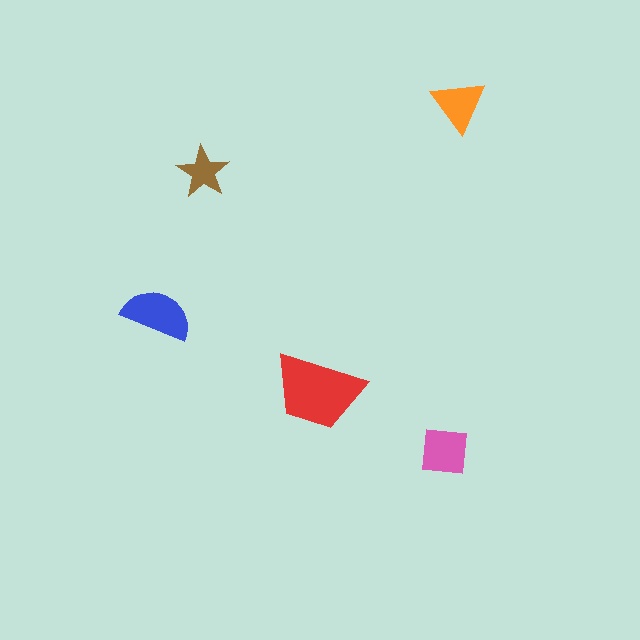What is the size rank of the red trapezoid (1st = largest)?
1st.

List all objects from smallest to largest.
The brown star, the orange triangle, the pink square, the blue semicircle, the red trapezoid.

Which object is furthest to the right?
The orange triangle is rightmost.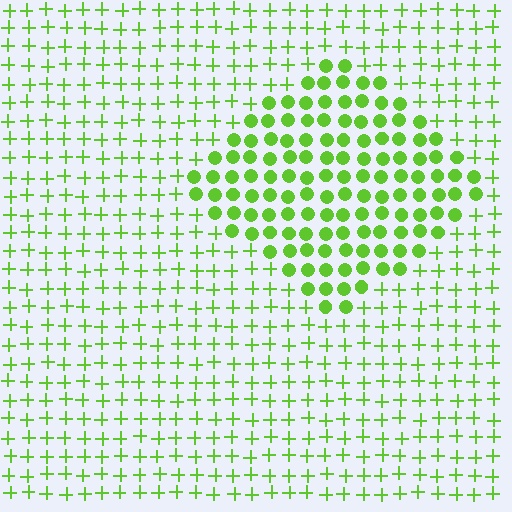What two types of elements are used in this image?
The image uses circles inside the diamond region and plus signs outside it.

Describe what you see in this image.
The image is filled with small lime elements arranged in a uniform grid. A diamond-shaped region contains circles, while the surrounding area contains plus signs. The boundary is defined purely by the change in element shape.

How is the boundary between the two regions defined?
The boundary is defined by a change in element shape: circles inside vs. plus signs outside. All elements share the same color and spacing.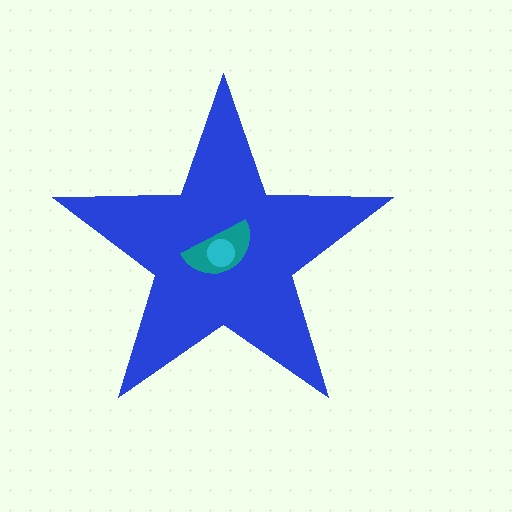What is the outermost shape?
The blue star.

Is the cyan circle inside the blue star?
Yes.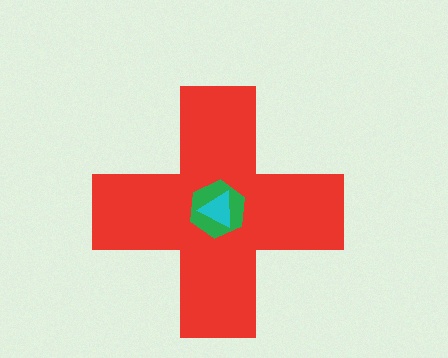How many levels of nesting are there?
3.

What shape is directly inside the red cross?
The green hexagon.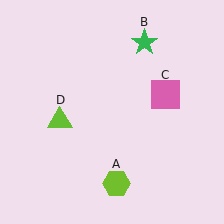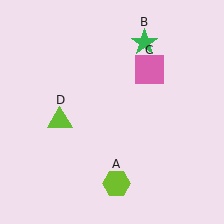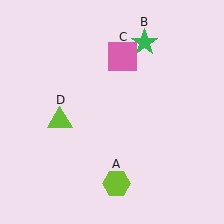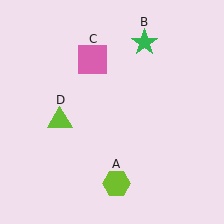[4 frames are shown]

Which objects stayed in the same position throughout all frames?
Lime hexagon (object A) and green star (object B) and lime triangle (object D) remained stationary.